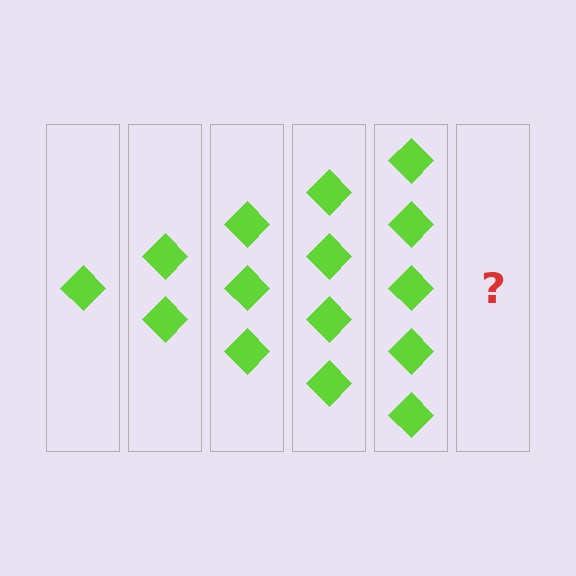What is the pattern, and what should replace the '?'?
The pattern is that each step adds one more diamond. The '?' should be 6 diamonds.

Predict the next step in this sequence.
The next step is 6 diamonds.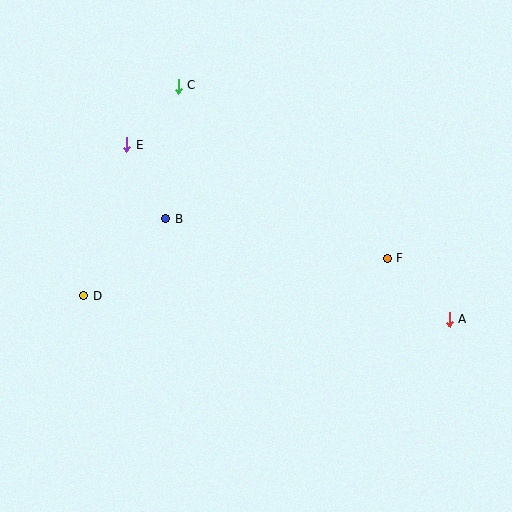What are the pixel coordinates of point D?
Point D is at (84, 296).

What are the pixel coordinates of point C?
Point C is at (178, 86).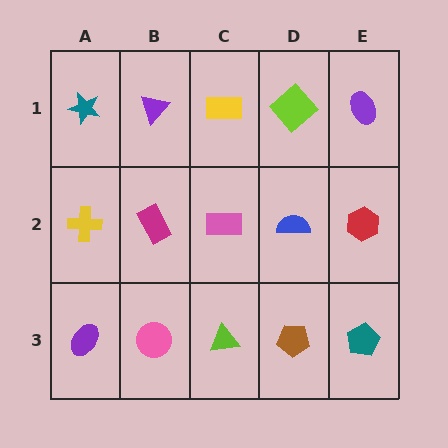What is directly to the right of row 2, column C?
A blue semicircle.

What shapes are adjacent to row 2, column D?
A lime diamond (row 1, column D), a brown pentagon (row 3, column D), a pink rectangle (row 2, column C), a red hexagon (row 2, column E).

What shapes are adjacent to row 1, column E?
A red hexagon (row 2, column E), a lime diamond (row 1, column D).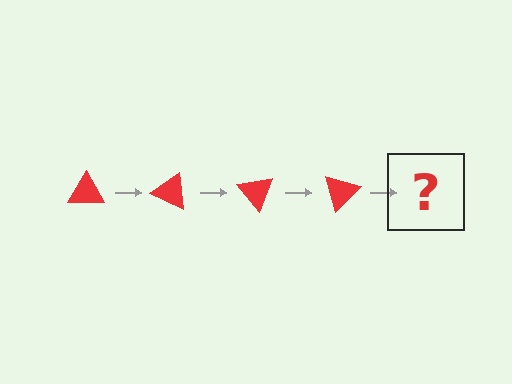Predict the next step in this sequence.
The next step is a red triangle rotated 100 degrees.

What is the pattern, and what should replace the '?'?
The pattern is that the triangle rotates 25 degrees each step. The '?' should be a red triangle rotated 100 degrees.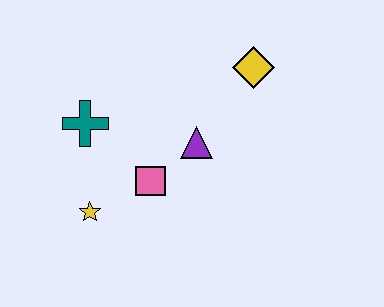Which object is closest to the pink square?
The purple triangle is closest to the pink square.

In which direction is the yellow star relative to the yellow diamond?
The yellow star is to the left of the yellow diamond.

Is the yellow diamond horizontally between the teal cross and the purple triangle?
No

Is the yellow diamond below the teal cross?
No